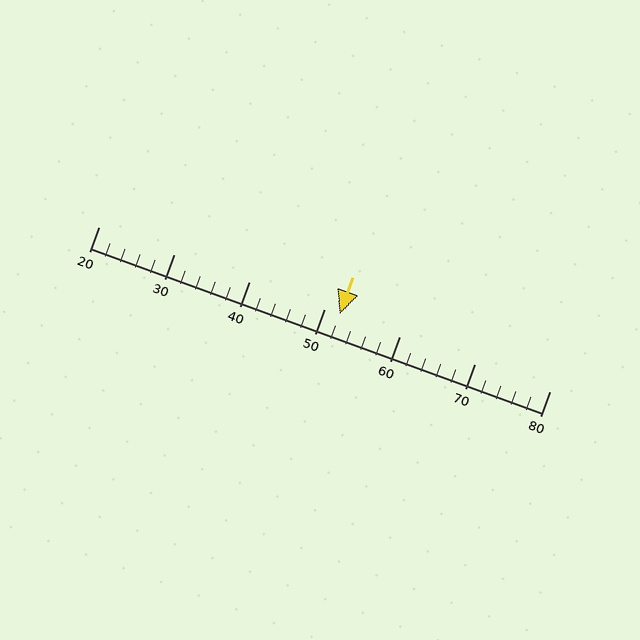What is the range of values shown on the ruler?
The ruler shows values from 20 to 80.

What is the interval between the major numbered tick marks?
The major tick marks are spaced 10 units apart.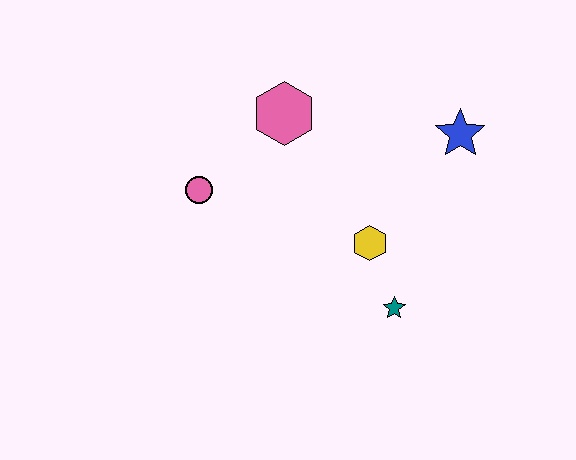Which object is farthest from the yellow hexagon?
The pink circle is farthest from the yellow hexagon.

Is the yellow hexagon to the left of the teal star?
Yes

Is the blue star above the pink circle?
Yes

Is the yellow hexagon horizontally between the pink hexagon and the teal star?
Yes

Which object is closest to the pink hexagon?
The pink circle is closest to the pink hexagon.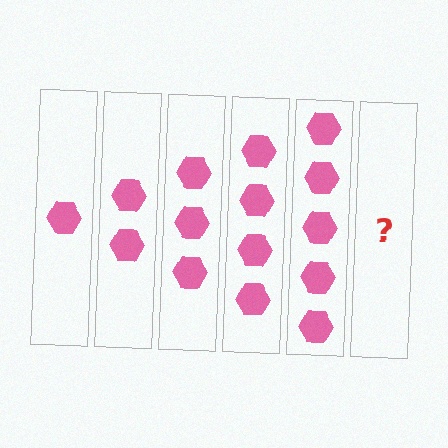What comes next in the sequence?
The next element should be 6 hexagons.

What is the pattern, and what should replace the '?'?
The pattern is that each step adds one more hexagon. The '?' should be 6 hexagons.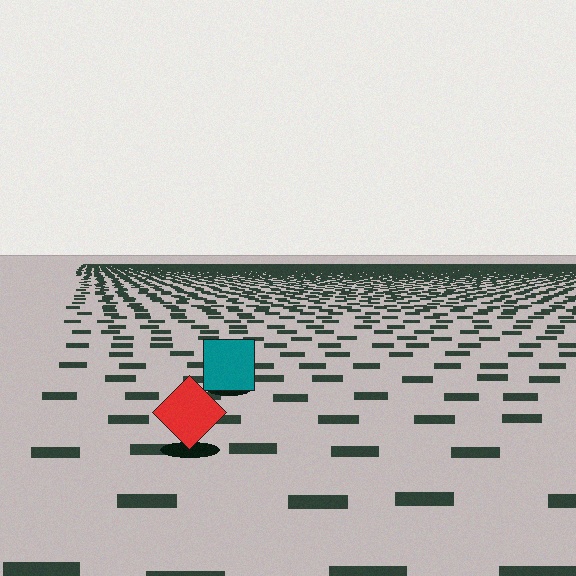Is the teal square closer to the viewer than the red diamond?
No. The red diamond is closer — you can tell from the texture gradient: the ground texture is coarser near it.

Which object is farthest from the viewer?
The teal square is farthest from the viewer. It appears smaller and the ground texture around it is denser.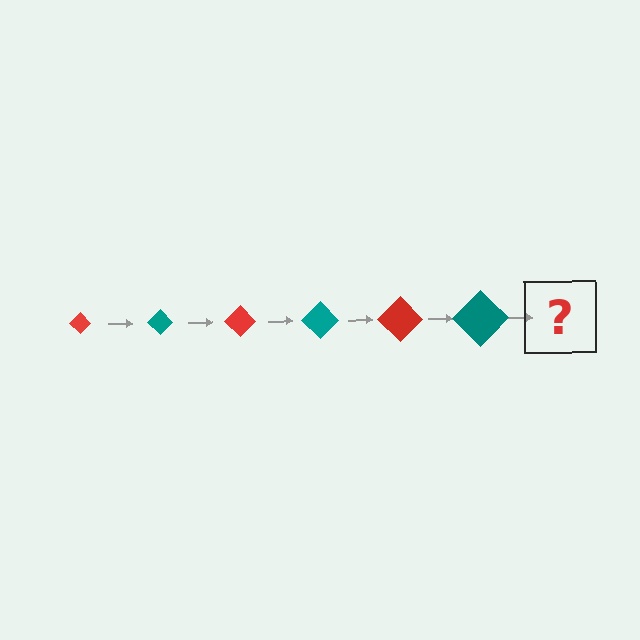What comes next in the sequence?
The next element should be a red diamond, larger than the previous one.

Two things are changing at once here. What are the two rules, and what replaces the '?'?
The two rules are that the diamond grows larger each step and the color cycles through red and teal. The '?' should be a red diamond, larger than the previous one.